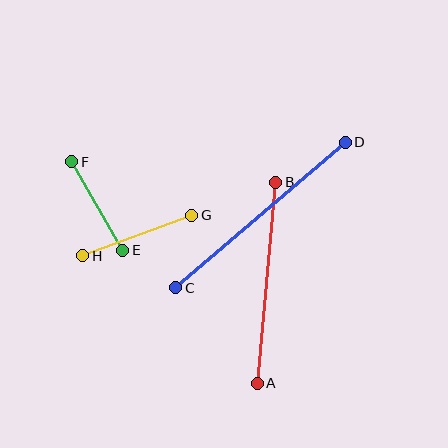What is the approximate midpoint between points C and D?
The midpoint is at approximately (261, 215) pixels.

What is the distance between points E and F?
The distance is approximately 102 pixels.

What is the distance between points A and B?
The distance is approximately 202 pixels.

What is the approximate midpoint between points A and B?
The midpoint is at approximately (267, 283) pixels.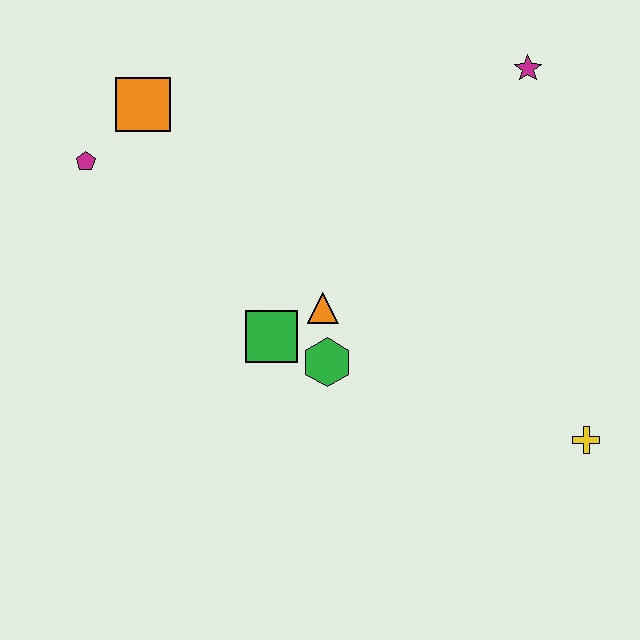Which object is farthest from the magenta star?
The magenta pentagon is farthest from the magenta star.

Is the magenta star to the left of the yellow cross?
Yes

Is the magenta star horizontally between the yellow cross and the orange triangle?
Yes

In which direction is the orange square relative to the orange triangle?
The orange square is above the orange triangle.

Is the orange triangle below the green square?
No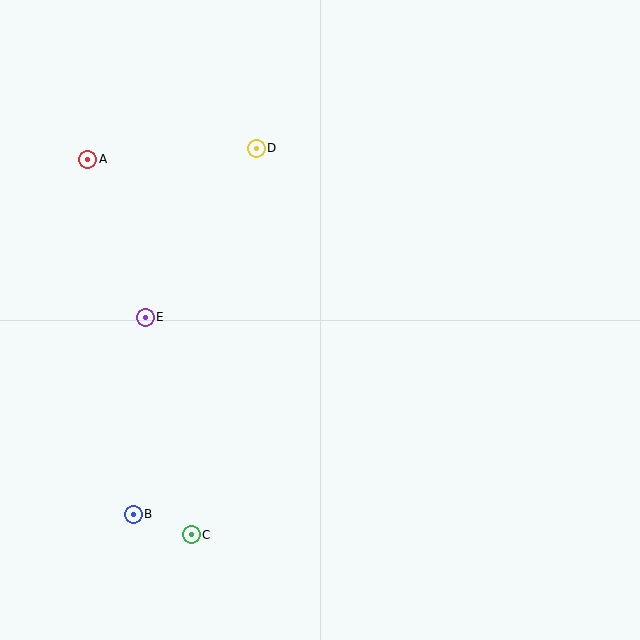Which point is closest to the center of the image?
Point E at (145, 317) is closest to the center.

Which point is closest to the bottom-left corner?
Point B is closest to the bottom-left corner.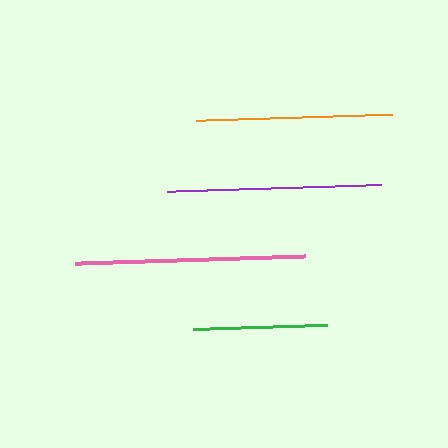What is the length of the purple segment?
The purple segment is approximately 215 pixels long.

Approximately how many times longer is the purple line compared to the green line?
The purple line is approximately 1.6 times the length of the green line.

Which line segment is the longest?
The pink line is the longest at approximately 231 pixels.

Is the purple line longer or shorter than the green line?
The purple line is longer than the green line.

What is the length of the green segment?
The green segment is approximately 134 pixels long.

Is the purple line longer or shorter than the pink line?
The pink line is longer than the purple line.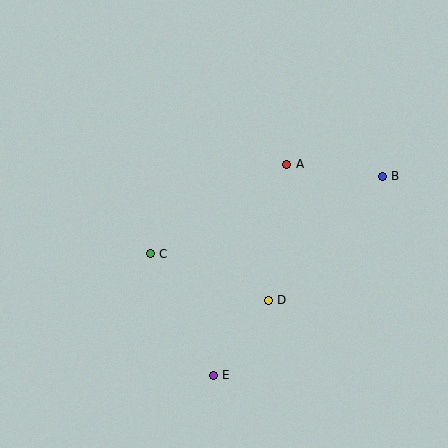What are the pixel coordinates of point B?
Point B is at (382, 176).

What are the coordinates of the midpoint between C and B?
The midpoint between C and B is at (266, 215).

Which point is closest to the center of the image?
Point C at (150, 254) is closest to the center.